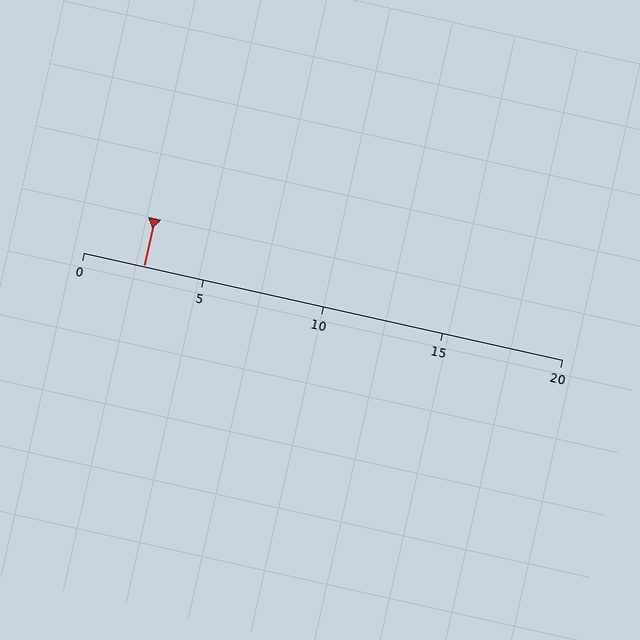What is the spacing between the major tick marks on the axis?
The major ticks are spaced 5 apart.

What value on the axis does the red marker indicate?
The marker indicates approximately 2.5.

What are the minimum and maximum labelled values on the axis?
The axis runs from 0 to 20.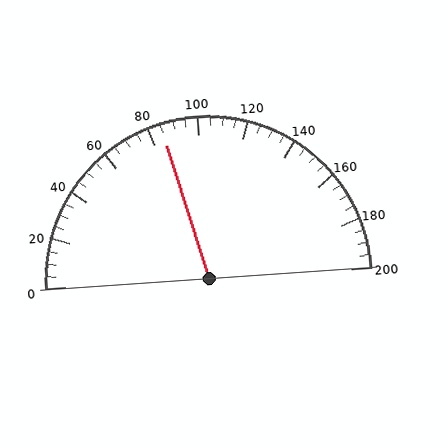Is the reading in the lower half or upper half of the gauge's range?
The reading is in the lower half of the range (0 to 200).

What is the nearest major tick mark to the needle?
The nearest major tick mark is 80.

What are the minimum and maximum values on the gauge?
The gauge ranges from 0 to 200.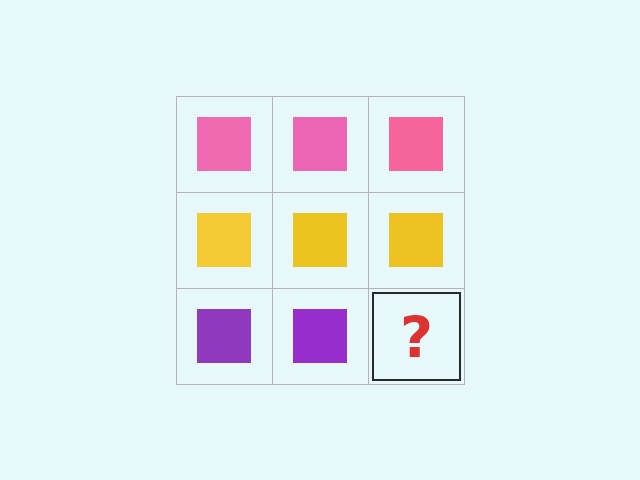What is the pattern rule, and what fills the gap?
The rule is that each row has a consistent color. The gap should be filled with a purple square.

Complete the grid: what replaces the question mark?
The question mark should be replaced with a purple square.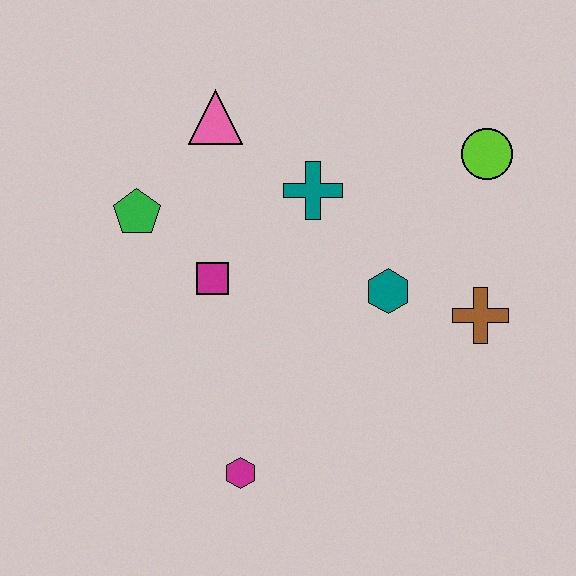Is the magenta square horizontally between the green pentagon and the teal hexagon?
Yes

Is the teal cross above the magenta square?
Yes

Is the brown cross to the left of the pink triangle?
No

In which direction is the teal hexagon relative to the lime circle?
The teal hexagon is below the lime circle.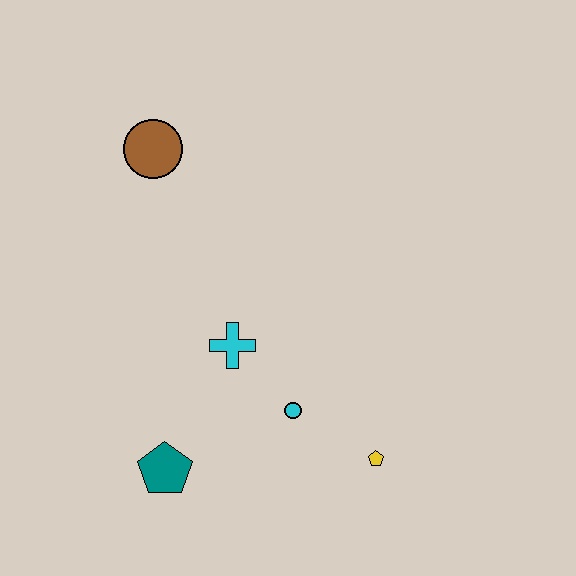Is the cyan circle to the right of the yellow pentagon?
No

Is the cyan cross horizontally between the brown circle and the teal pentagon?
No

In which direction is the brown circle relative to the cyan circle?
The brown circle is above the cyan circle.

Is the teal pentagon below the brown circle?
Yes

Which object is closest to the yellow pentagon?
The cyan circle is closest to the yellow pentagon.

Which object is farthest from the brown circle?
The yellow pentagon is farthest from the brown circle.